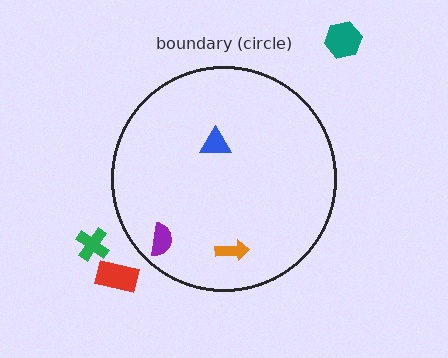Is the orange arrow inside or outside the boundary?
Inside.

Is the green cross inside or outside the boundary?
Outside.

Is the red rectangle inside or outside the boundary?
Outside.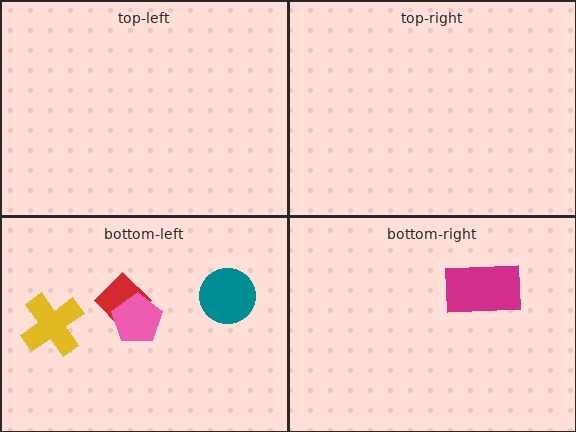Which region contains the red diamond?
The bottom-left region.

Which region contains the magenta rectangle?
The bottom-right region.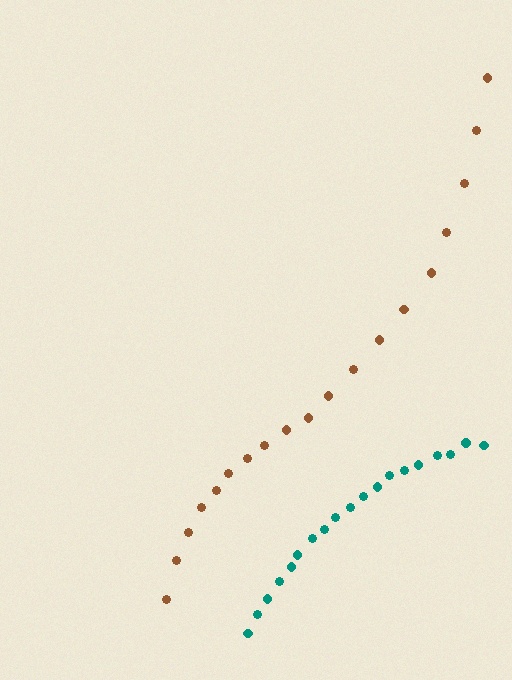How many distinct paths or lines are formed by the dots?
There are 2 distinct paths.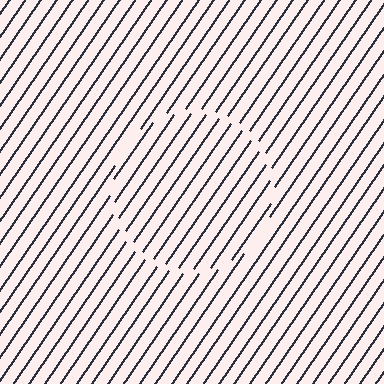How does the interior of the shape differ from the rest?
The interior of the shape contains the same grating, shifted by half a period — the contour is defined by the phase discontinuity where line-ends from the inner and outer gratings abut.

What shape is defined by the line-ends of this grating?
An illusory circle. The interior of the shape contains the same grating, shifted by half a period — the contour is defined by the phase discontinuity where line-ends from the inner and outer gratings abut.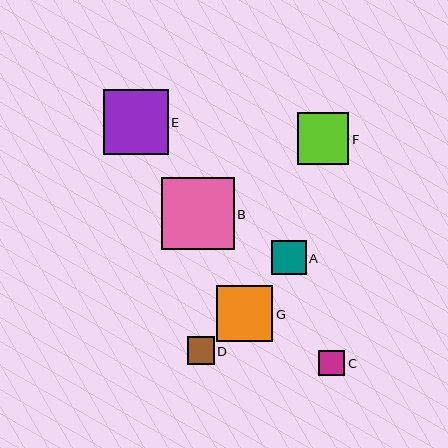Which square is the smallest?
Square C is the smallest with a size of approximately 26 pixels.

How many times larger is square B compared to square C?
Square B is approximately 2.8 times the size of square C.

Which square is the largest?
Square B is the largest with a size of approximately 73 pixels.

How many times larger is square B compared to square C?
Square B is approximately 2.8 times the size of square C.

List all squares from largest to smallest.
From largest to smallest: B, E, G, F, A, D, C.